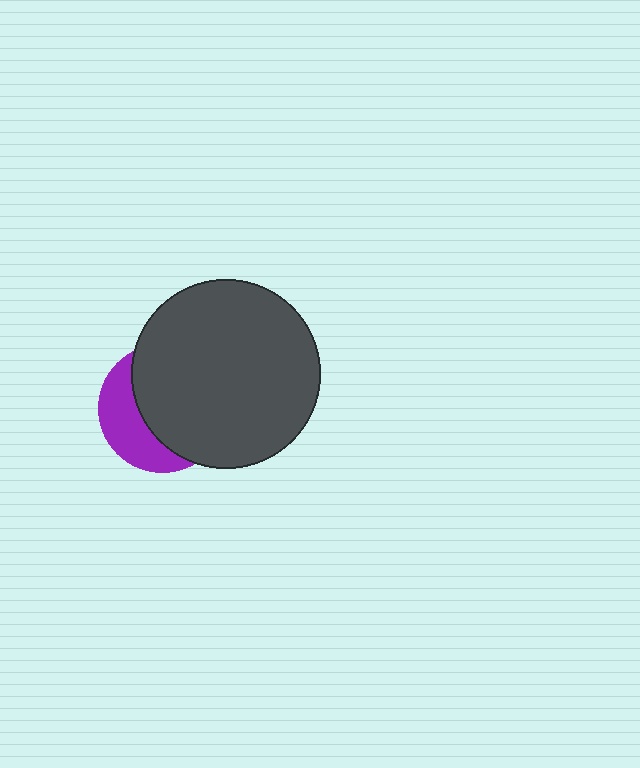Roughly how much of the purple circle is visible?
A small part of it is visible (roughly 35%).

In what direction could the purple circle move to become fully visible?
The purple circle could move left. That would shift it out from behind the dark gray circle entirely.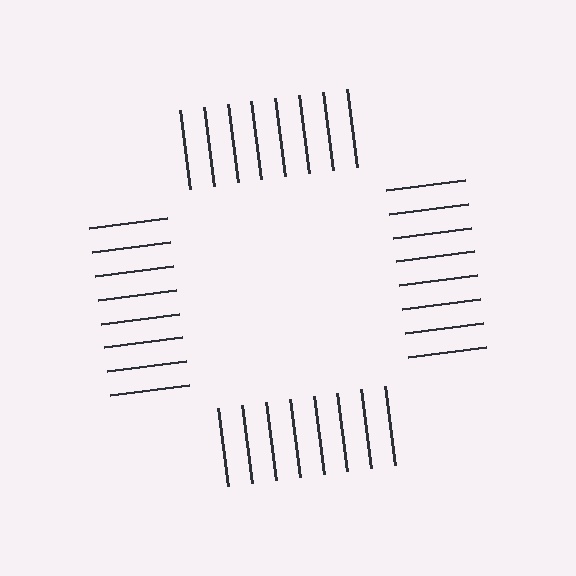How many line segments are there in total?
32 — 8 along each of the 4 edges.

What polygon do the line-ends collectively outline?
An illusory square — the line segments terminate on its edges but no continuous stroke is drawn.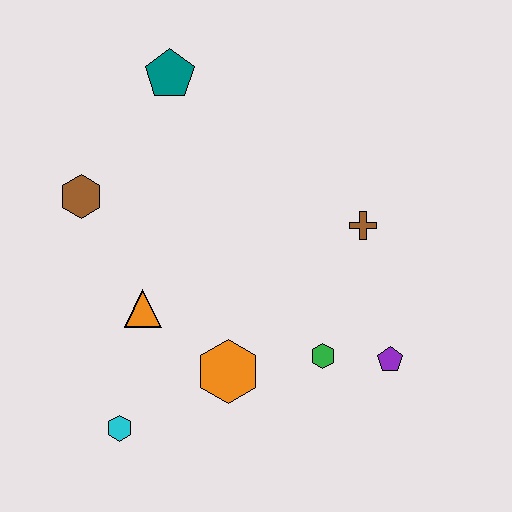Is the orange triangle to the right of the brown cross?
No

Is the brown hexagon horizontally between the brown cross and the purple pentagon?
No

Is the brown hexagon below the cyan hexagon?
No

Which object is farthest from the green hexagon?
The teal pentagon is farthest from the green hexagon.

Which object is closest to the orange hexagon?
The green hexagon is closest to the orange hexagon.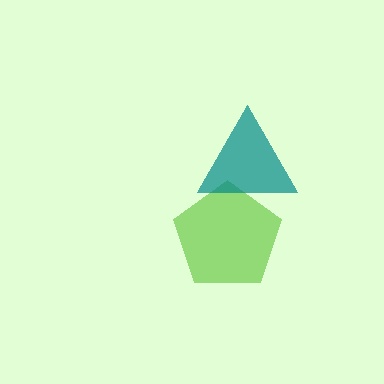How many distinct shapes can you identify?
There are 2 distinct shapes: a lime pentagon, a teal triangle.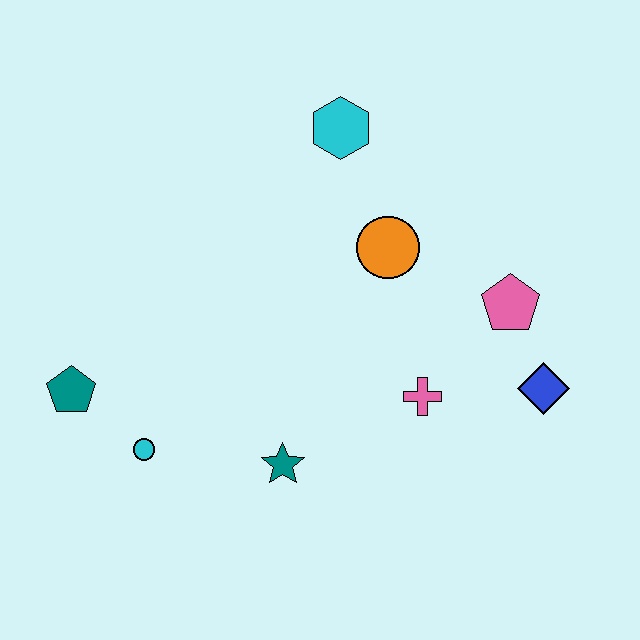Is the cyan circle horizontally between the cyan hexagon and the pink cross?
No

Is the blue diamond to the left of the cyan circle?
No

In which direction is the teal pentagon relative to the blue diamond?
The teal pentagon is to the left of the blue diamond.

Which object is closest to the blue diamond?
The pink pentagon is closest to the blue diamond.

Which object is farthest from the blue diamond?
The teal pentagon is farthest from the blue diamond.